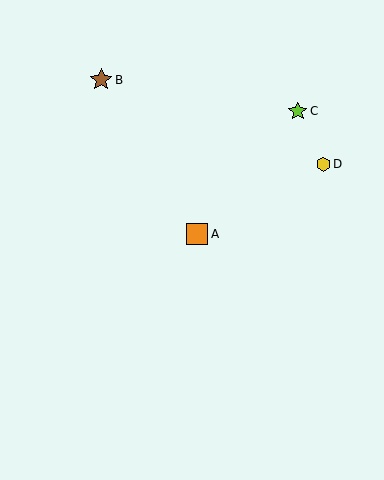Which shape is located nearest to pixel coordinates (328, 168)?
The yellow hexagon (labeled D) at (323, 164) is nearest to that location.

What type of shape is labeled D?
Shape D is a yellow hexagon.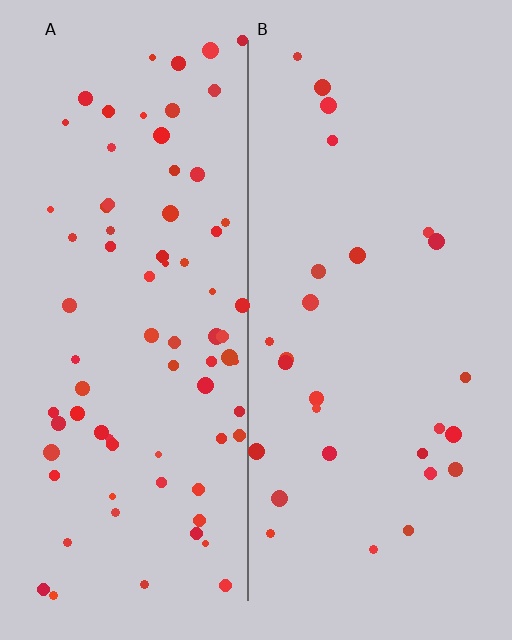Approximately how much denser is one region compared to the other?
Approximately 2.7× — region A over region B.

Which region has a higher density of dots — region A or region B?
A (the left).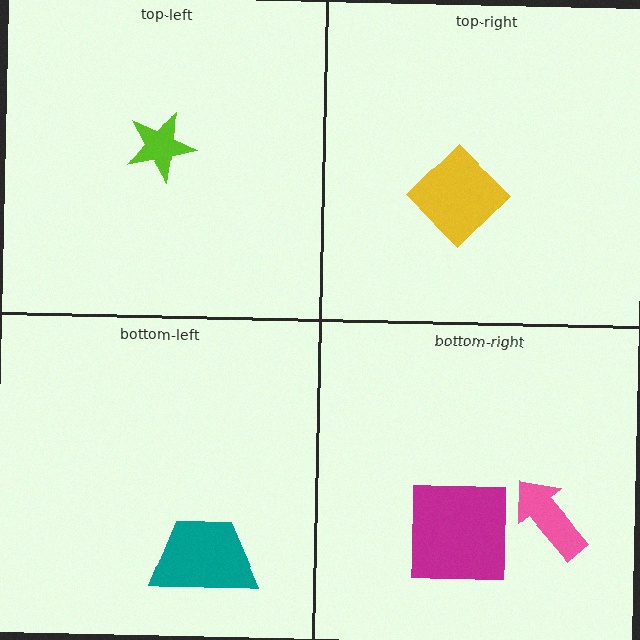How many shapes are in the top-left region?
1.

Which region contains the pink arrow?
The bottom-right region.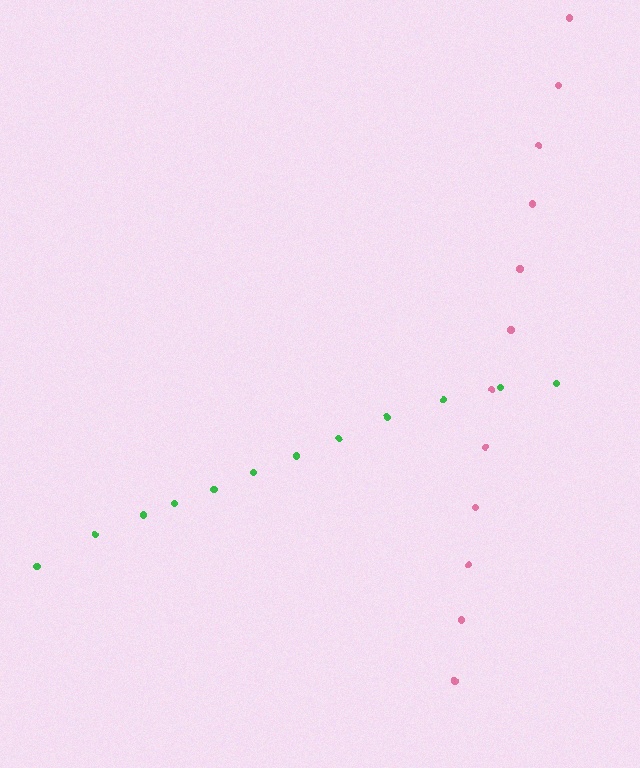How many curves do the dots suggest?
There are 2 distinct paths.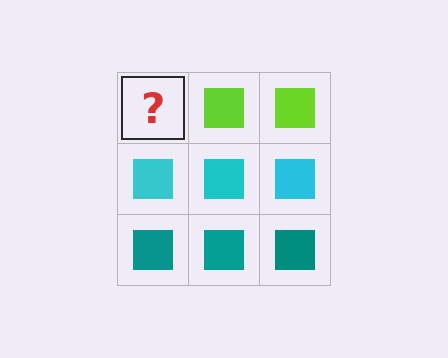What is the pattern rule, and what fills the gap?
The rule is that each row has a consistent color. The gap should be filled with a lime square.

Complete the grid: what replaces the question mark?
The question mark should be replaced with a lime square.